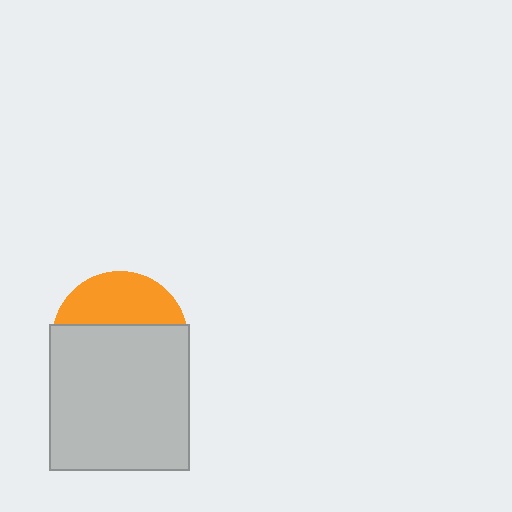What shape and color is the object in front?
The object in front is a light gray rectangle.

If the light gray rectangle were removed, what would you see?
You would see the complete orange circle.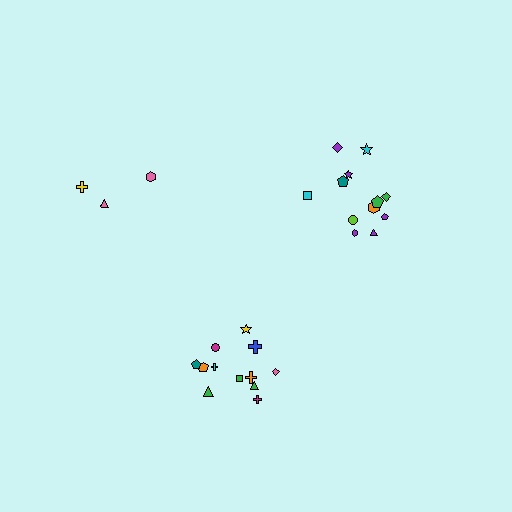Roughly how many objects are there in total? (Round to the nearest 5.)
Roughly 25 objects in total.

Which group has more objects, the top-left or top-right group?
The top-right group.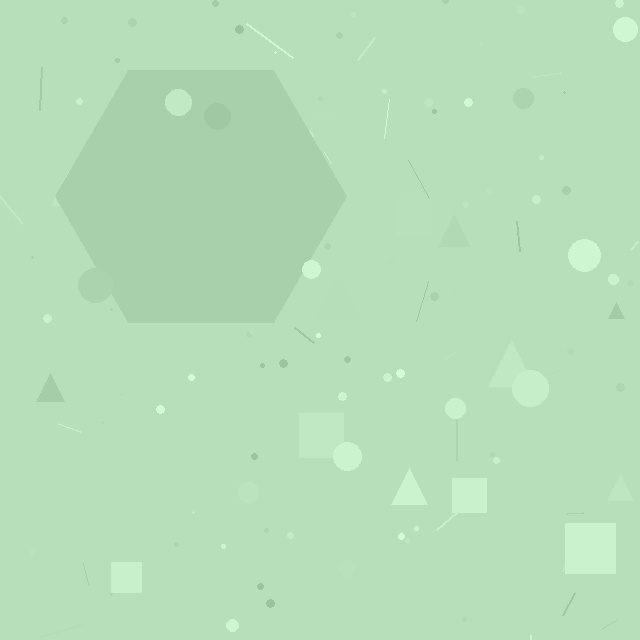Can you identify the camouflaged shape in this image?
The camouflaged shape is a hexagon.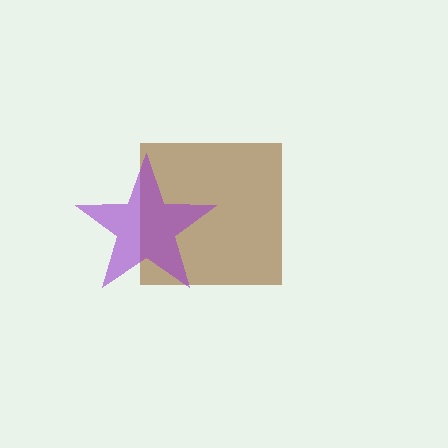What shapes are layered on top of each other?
The layered shapes are: a brown square, a purple star.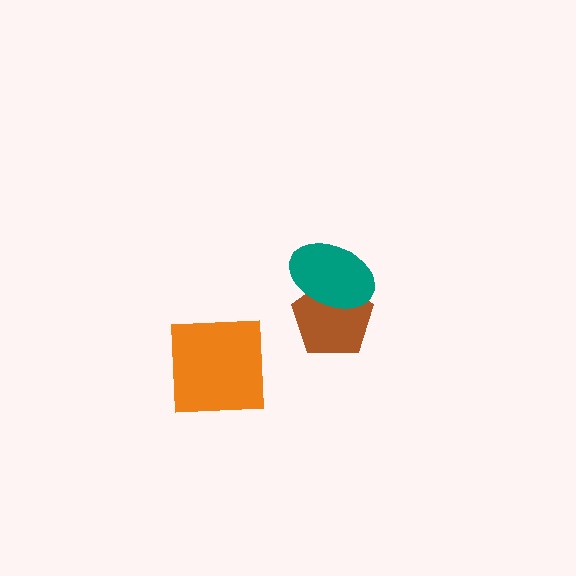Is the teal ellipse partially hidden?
No, no other shape covers it.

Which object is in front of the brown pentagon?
The teal ellipse is in front of the brown pentagon.